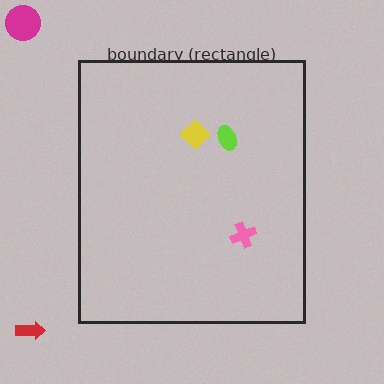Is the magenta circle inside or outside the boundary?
Outside.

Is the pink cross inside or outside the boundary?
Inside.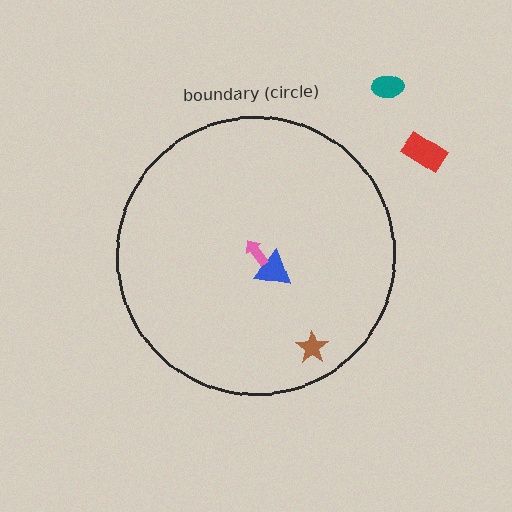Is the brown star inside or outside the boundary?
Inside.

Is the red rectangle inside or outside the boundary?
Outside.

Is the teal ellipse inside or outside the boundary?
Outside.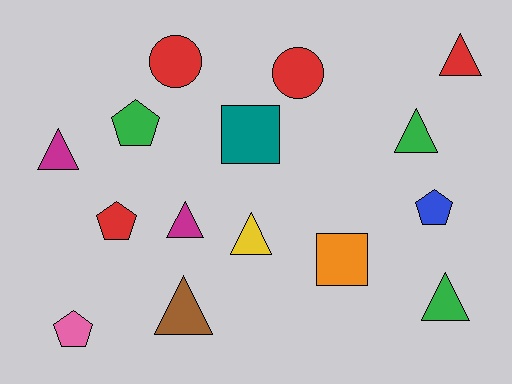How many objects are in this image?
There are 15 objects.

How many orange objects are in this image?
There is 1 orange object.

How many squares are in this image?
There are 2 squares.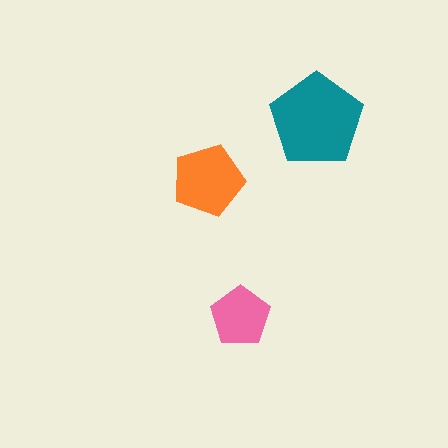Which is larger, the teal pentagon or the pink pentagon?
The teal one.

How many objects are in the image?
There are 3 objects in the image.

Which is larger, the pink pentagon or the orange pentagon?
The orange one.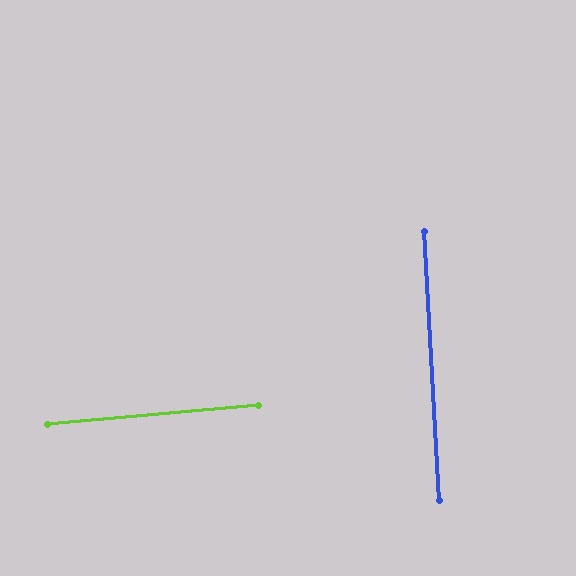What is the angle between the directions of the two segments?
Approximately 88 degrees.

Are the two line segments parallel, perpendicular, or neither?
Perpendicular — they meet at approximately 88°.